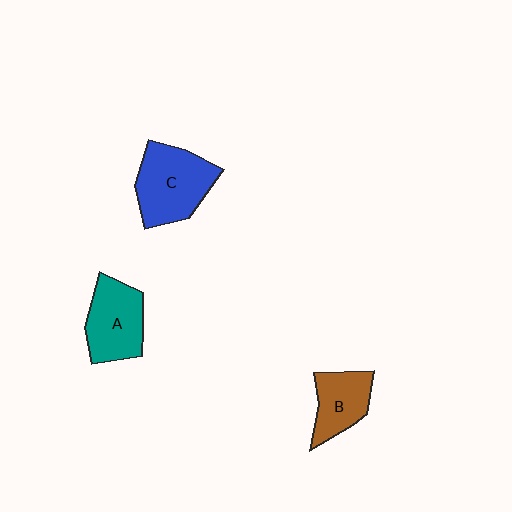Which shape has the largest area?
Shape C (blue).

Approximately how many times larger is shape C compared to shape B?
Approximately 1.5 times.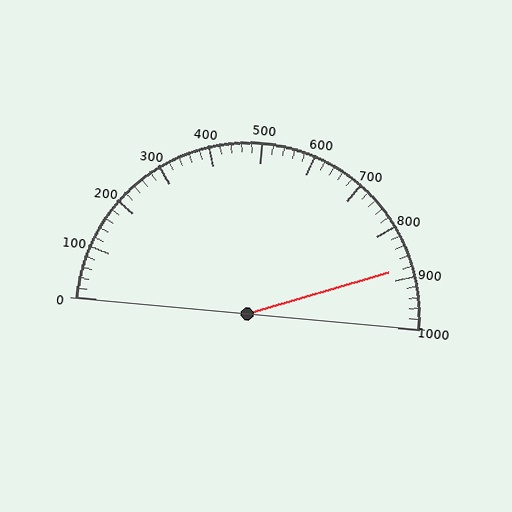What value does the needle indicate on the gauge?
The needle indicates approximately 880.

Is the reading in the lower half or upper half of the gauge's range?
The reading is in the upper half of the range (0 to 1000).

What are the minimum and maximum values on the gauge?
The gauge ranges from 0 to 1000.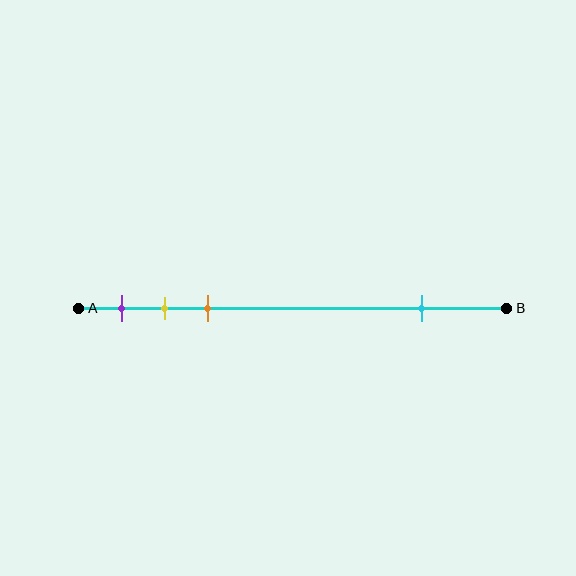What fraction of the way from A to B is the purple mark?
The purple mark is approximately 10% (0.1) of the way from A to B.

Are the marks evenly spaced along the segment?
No, the marks are not evenly spaced.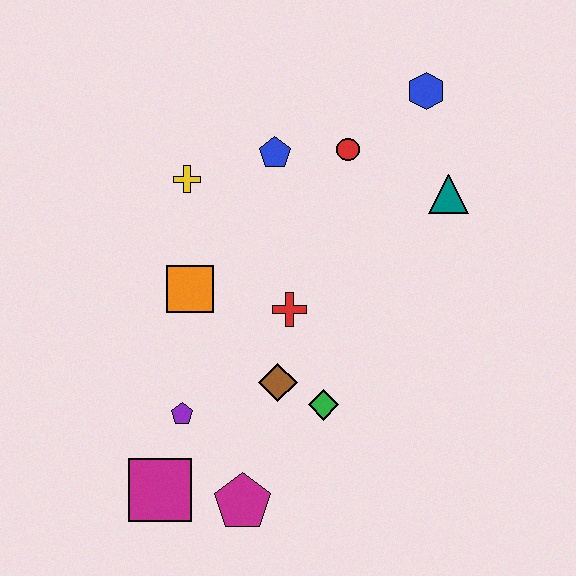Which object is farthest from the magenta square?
The blue hexagon is farthest from the magenta square.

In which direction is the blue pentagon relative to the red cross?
The blue pentagon is above the red cross.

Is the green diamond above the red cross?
No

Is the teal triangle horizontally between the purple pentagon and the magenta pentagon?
No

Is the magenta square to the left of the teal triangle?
Yes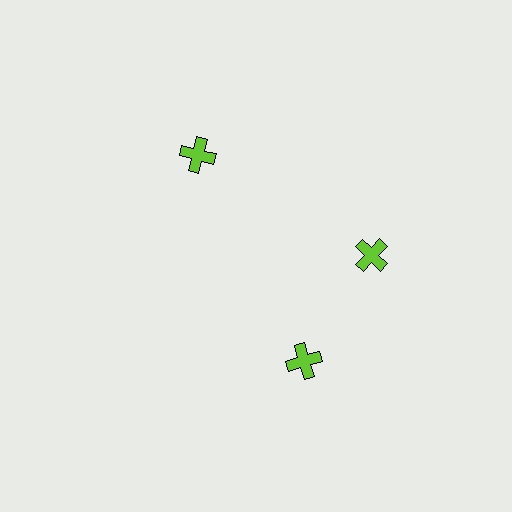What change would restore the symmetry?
The symmetry would be restored by rotating it back into even spacing with its neighbors so that all 3 crosses sit at equal angles and equal distance from the center.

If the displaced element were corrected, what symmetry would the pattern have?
It would have 3-fold rotational symmetry — the pattern would map onto itself every 120 degrees.